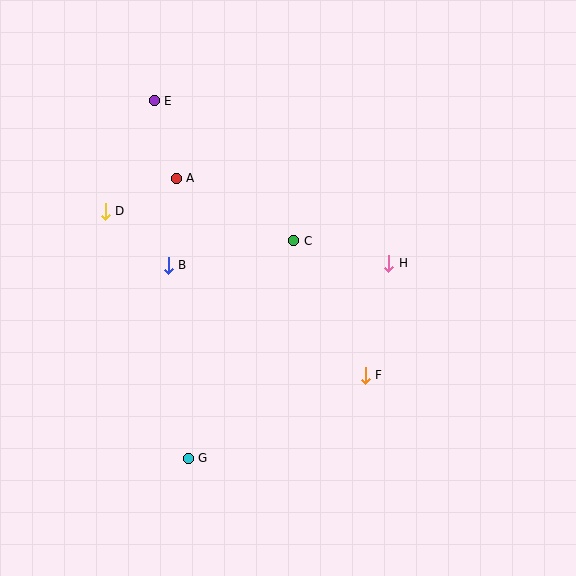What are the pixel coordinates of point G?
Point G is at (188, 458).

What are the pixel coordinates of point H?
Point H is at (389, 263).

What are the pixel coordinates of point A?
Point A is at (176, 178).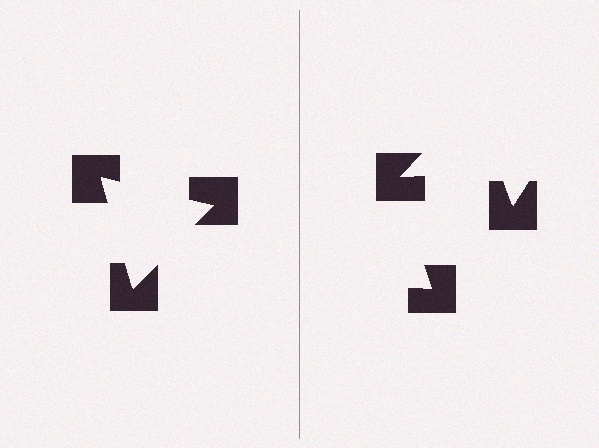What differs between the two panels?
The notched squares are positioned identically on both sides; only the wedge orientations differ. On the left they align to a triangle; on the right they are misaligned.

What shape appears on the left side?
An illusory triangle.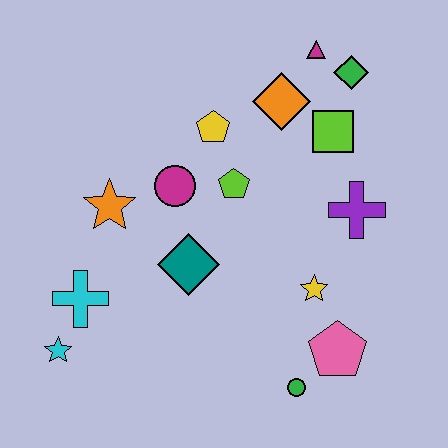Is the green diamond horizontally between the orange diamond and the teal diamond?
No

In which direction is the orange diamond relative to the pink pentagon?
The orange diamond is above the pink pentagon.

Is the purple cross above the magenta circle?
No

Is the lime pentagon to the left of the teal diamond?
No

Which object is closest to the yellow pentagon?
The lime pentagon is closest to the yellow pentagon.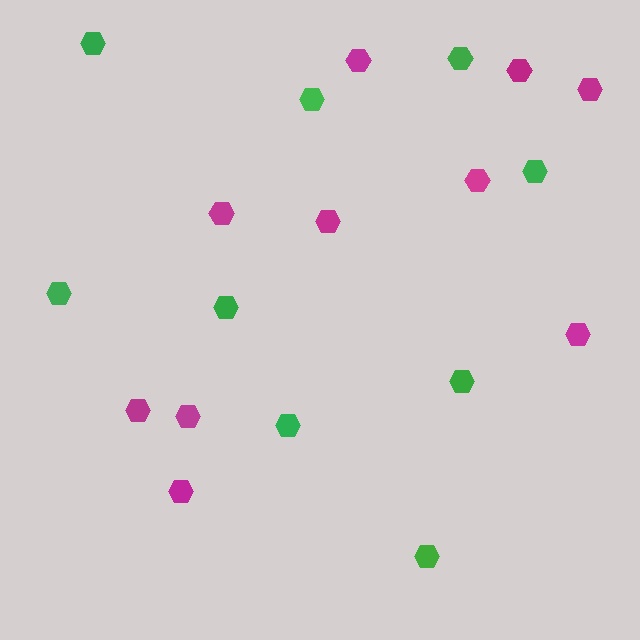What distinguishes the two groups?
There are 2 groups: one group of green hexagons (9) and one group of magenta hexagons (10).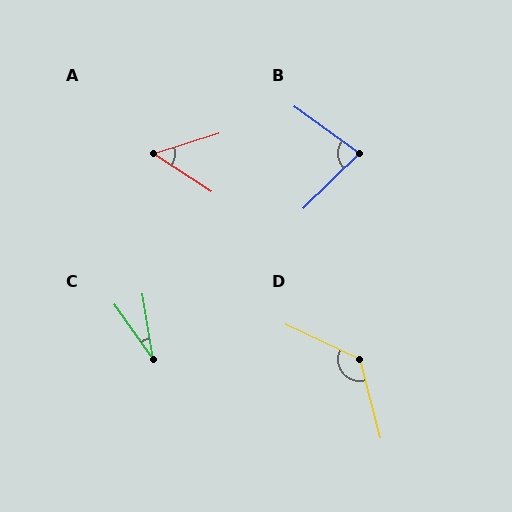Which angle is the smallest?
C, at approximately 26 degrees.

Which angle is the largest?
D, at approximately 130 degrees.